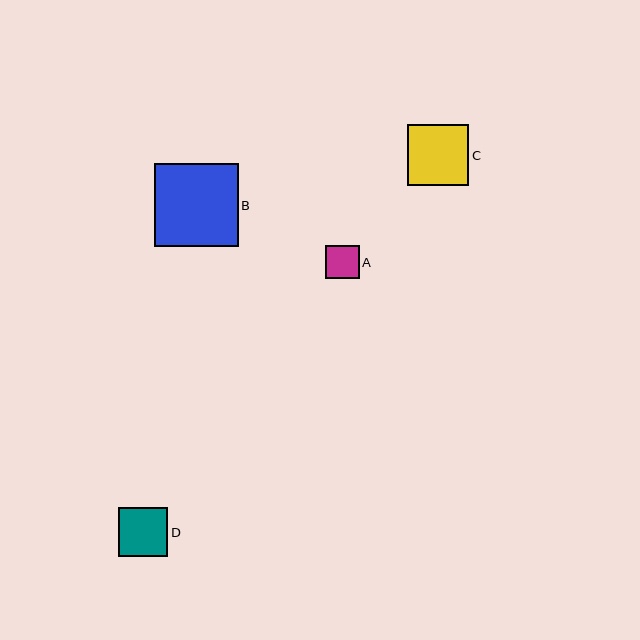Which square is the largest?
Square B is the largest with a size of approximately 83 pixels.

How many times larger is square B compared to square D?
Square B is approximately 1.7 times the size of square D.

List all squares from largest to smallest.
From largest to smallest: B, C, D, A.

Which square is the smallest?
Square A is the smallest with a size of approximately 34 pixels.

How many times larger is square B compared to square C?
Square B is approximately 1.4 times the size of square C.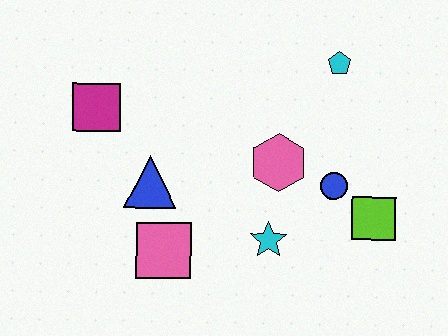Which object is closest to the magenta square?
The blue triangle is closest to the magenta square.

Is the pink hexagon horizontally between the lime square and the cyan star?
Yes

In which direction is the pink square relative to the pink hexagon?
The pink square is to the left of the pink hexagon.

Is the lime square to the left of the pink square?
No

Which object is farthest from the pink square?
The cyan pentagon is farthest from the pink square.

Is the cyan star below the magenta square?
Yes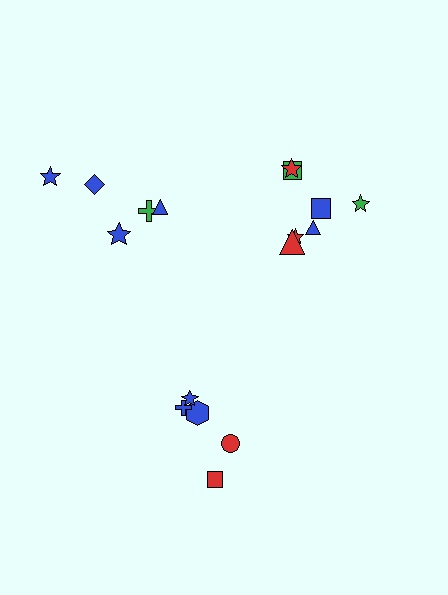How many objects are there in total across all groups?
There are 17 objects.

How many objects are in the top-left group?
There are 5 objects.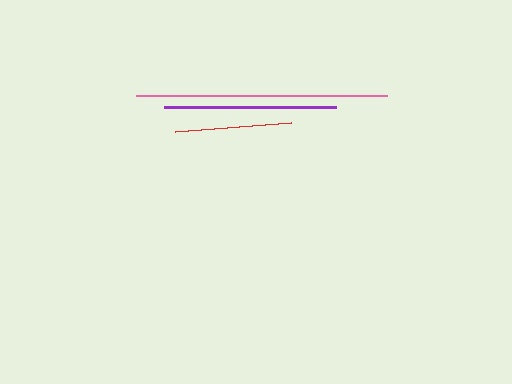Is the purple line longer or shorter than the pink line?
The pink line is longer than the purple line.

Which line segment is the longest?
The pink line is the longest at approximately 251 pixels.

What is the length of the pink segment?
The pink segment is approximately 251 pixels long.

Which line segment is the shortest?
The red line is the shortest at approximately 116 pixels.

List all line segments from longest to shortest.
From longest to shortest: pink, purple, red.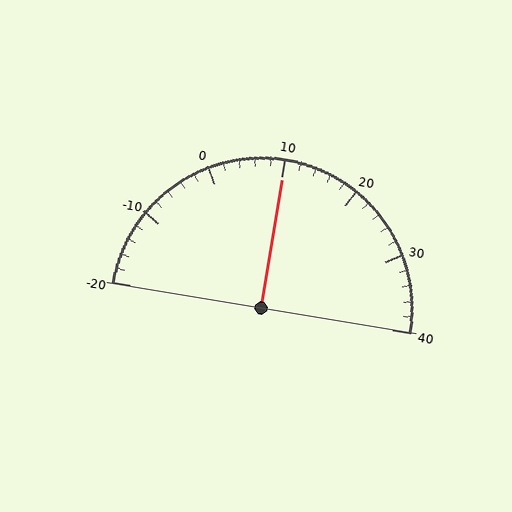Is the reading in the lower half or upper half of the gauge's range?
The reading is in the upper half of the range (-20 to 40).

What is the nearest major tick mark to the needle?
The nearest major tick mark is 10.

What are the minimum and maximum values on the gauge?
The gauge ranges from -20 to 40.